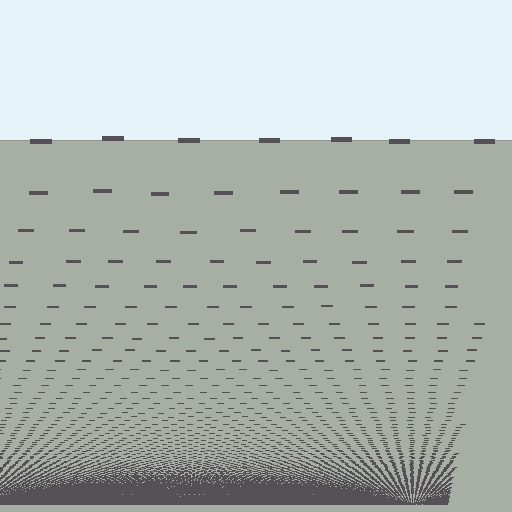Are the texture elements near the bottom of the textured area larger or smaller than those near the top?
Smaller. The gradient is inverted — elements near the bottom are smaller and denser.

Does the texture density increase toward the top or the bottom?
Density increases toward the bottom.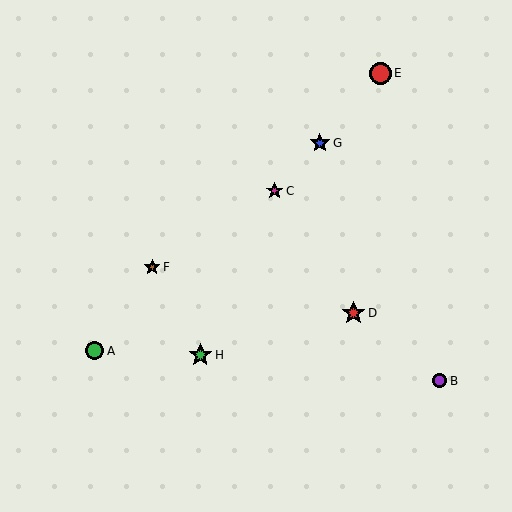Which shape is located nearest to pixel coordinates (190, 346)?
The green star (labeled H) at (200, 355) is nearest to that location.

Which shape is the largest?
The red star (labeled D) is the largest.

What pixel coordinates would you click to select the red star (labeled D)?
Click at (353, 313) to select the red star D.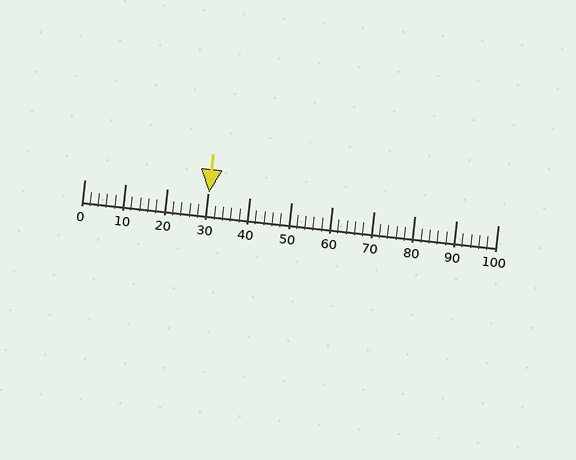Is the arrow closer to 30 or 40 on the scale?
The arrow is closer to 30.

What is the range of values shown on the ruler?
The ruler shows values from 0 to 100.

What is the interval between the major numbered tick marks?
The major tick marks are spaced 10 units apart.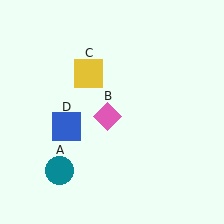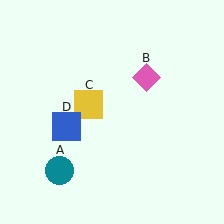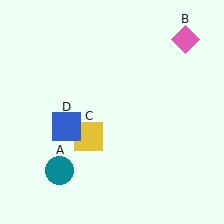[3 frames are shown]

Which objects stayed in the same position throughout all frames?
Teal circle (object A) and blue square (object D) remained stationary.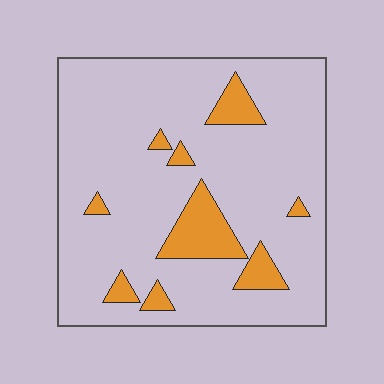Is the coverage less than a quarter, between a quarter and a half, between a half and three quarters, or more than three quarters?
Less than a quarter.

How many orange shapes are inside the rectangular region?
9.